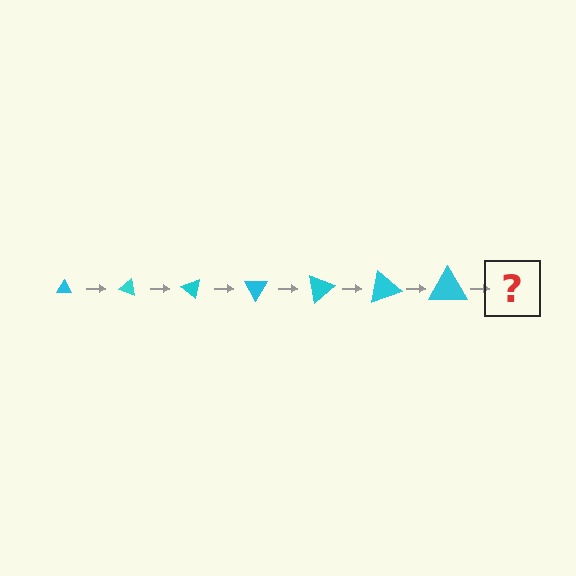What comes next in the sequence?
The next element should be a triangle, larger than the previous one and rotated 140 degrees from the start.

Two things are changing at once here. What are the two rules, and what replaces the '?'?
The two rules are that the triangle grows larger each step and it rotates 20 degrees each step. The '?' should be a triangle, larger than the previous one and rotated 140 degrees from the start.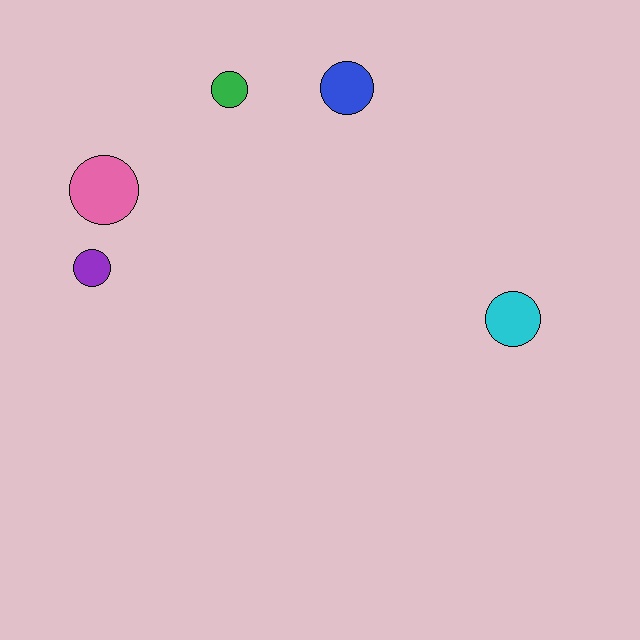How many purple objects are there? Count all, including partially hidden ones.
There is 1 purple object.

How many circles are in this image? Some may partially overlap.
There are 5 circles.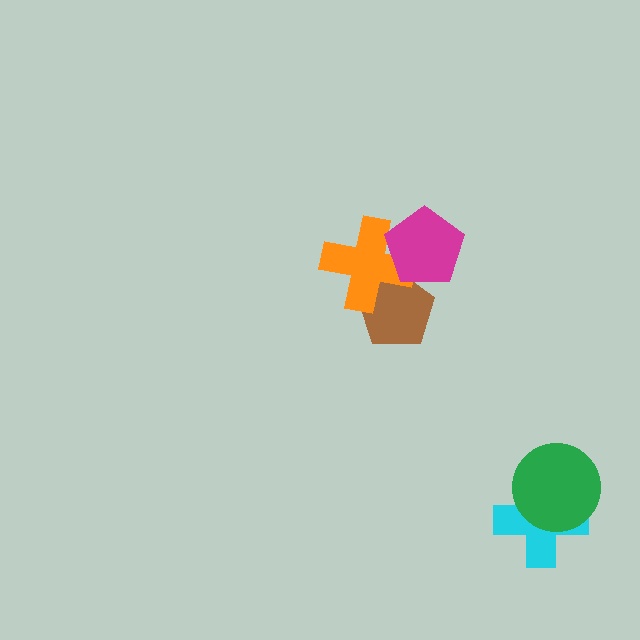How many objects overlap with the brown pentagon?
2 objects overlap with the brown pentagon.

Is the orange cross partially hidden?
Yes, it is partially covered by another shape.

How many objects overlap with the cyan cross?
1 object overlaps with the cyan cross.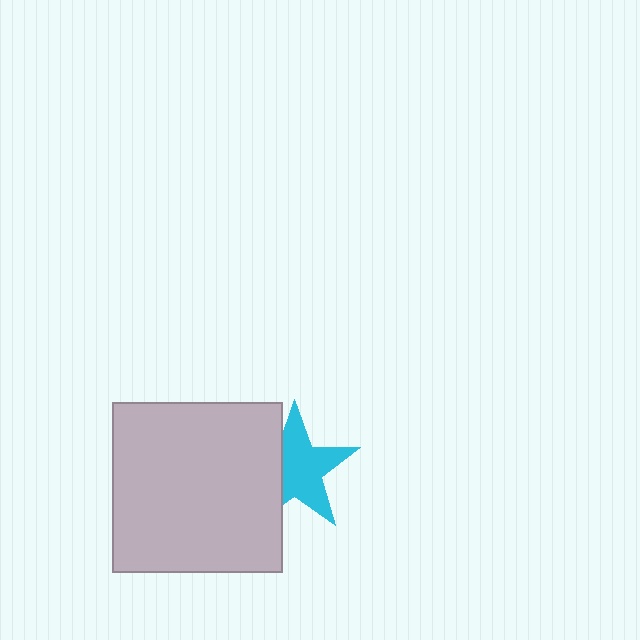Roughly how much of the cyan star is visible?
Most of it is visible (roughly 67%).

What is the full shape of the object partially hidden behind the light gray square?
The partially hidden object is a cyan star.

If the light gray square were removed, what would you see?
You would see the complete cyan star.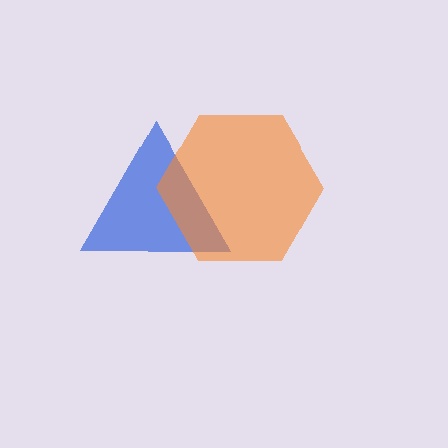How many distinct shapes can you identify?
There are 2 distinct shapes: a blue triangle, an orange hexagon.